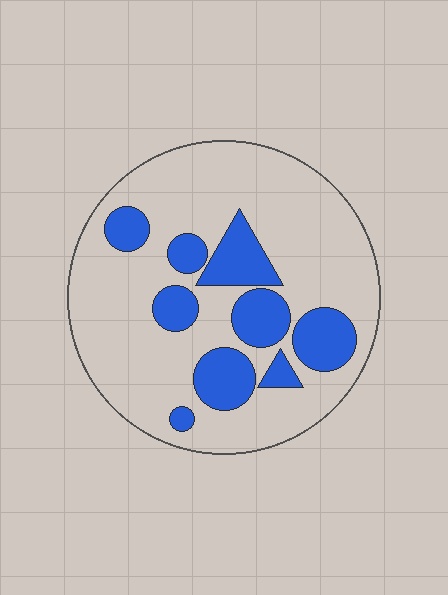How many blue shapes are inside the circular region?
9.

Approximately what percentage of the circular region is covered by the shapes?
Approximately 25%.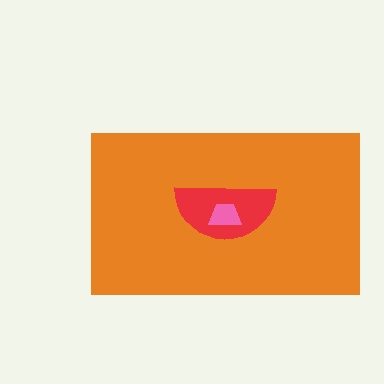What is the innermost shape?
The pink trapezoid.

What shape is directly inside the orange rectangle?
The red semicircle.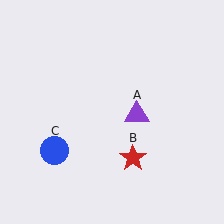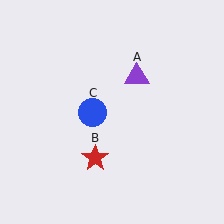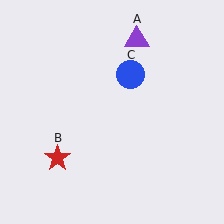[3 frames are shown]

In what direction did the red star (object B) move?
The red star (object B) moved left.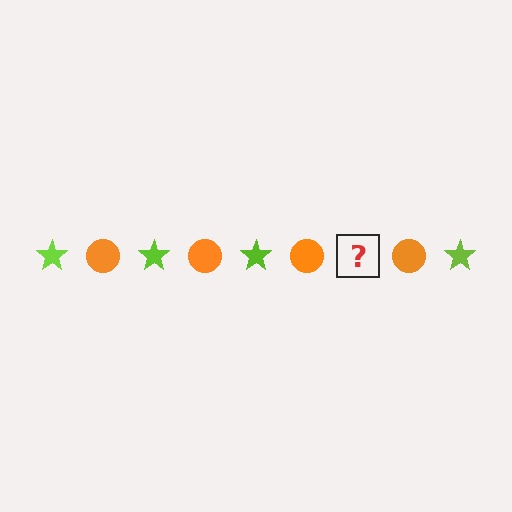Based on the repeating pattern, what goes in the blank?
The blank should be a lime star.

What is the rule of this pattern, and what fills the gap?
The rule is that the pattern alternates between lime star and orange circle. The gap should be filled with a lime star.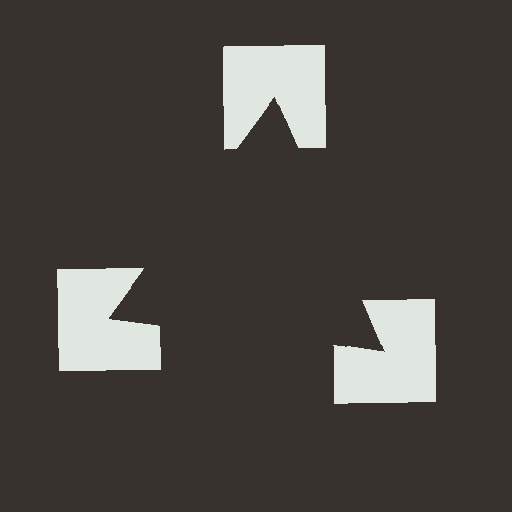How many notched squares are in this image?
There are 3 — one at each vertex of the illusory triangle.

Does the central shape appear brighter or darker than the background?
It typically appears slightly darker than the background, even though no actual brightness change is drawn.